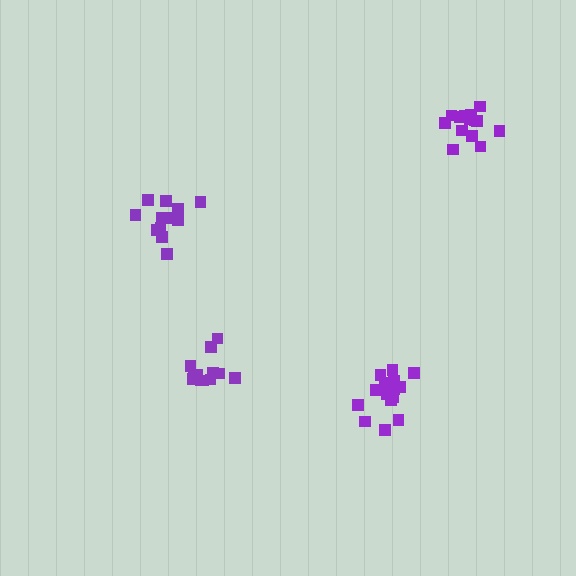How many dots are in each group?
Group 1: 15 dots, Group 2: 15 dots, Group 3: 12 dots, Group 4: 12 dots (54 total).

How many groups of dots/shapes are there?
There are 4 groups.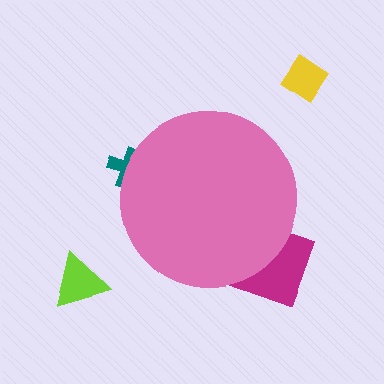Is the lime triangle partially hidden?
No, the lime triangle is fully visible.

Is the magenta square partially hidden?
Yes, the magenta square is partially hidden behind the pink circle.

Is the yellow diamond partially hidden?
No, the yellow diamond is fully visible.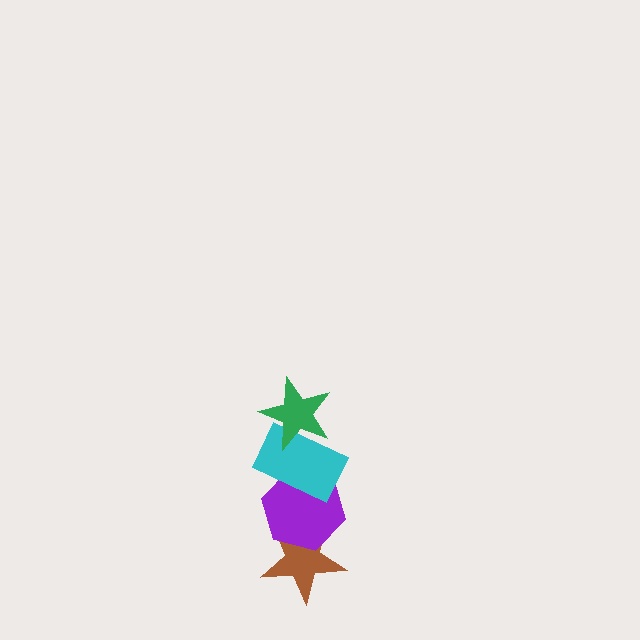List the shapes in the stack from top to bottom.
From top to bottom: the green star, the cyan rectangle, the purple hexagon, the brown star.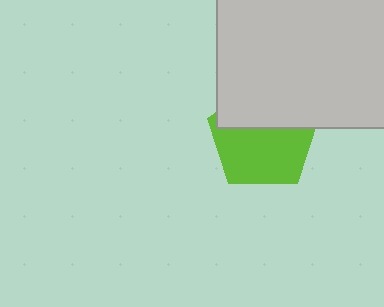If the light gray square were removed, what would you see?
You would see the complete lime pentagon.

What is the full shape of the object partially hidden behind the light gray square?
The partially hidden object is a lime pentagon.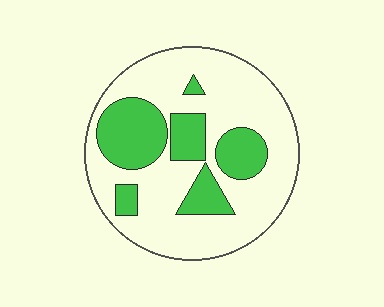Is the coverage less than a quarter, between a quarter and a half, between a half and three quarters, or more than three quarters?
Between a quarter and a half.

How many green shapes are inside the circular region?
6.